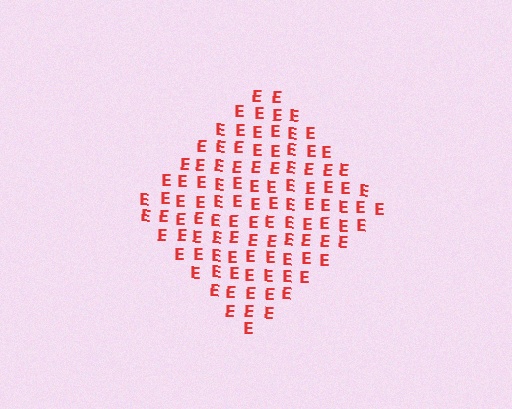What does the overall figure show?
The overall figure shows a diamond.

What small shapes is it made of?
It is made of small letter E's.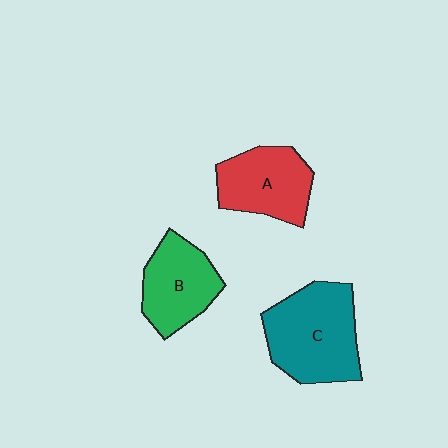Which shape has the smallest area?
Shape B (green).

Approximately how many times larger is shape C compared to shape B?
Approximately 1.4 times.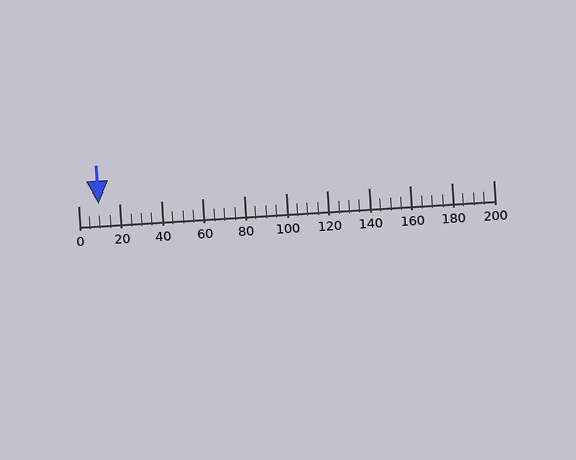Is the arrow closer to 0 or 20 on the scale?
The arrow is closer to 20.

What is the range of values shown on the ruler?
The ruler shows values from 0 to 200.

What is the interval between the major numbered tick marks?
The major tick marks are spaced 20 units apart.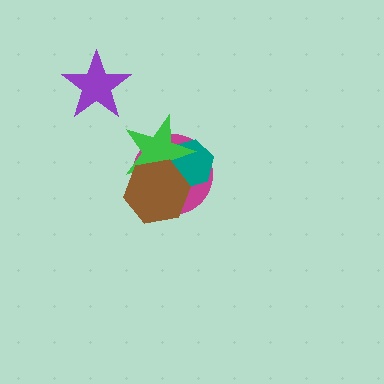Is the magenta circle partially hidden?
Yes, it is partially covered by another shape.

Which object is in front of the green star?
The brown hexagon is in front of the green star.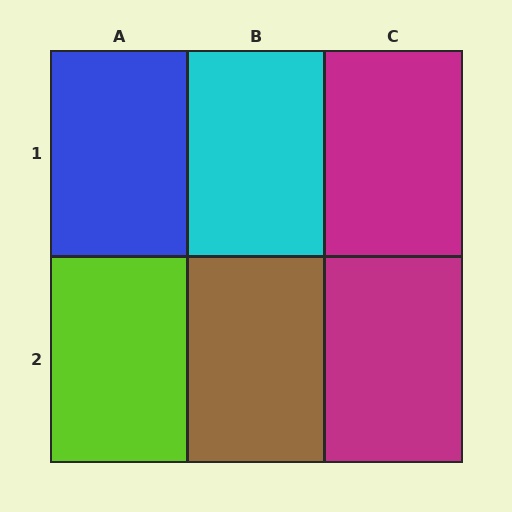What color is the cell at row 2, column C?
Magenta.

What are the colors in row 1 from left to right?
Blue, cyan, magenta.